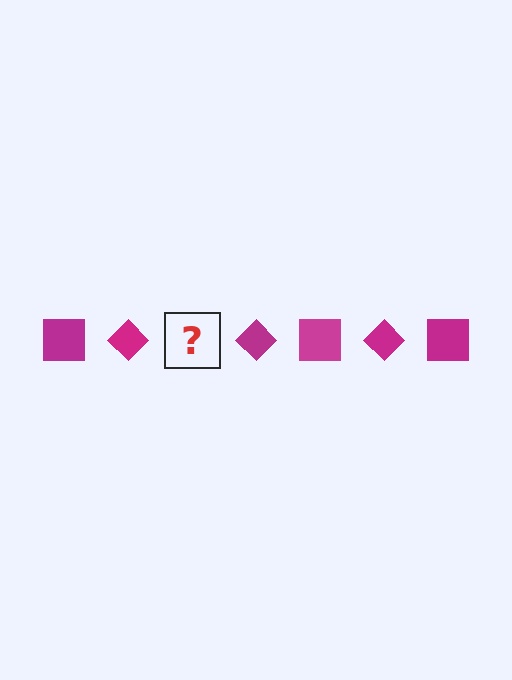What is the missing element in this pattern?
The missing element is a magenta square.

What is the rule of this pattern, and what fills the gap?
The rule is that the pattern cycles through square, diamond shapes in magenta. The gap should be filled with a magenta square.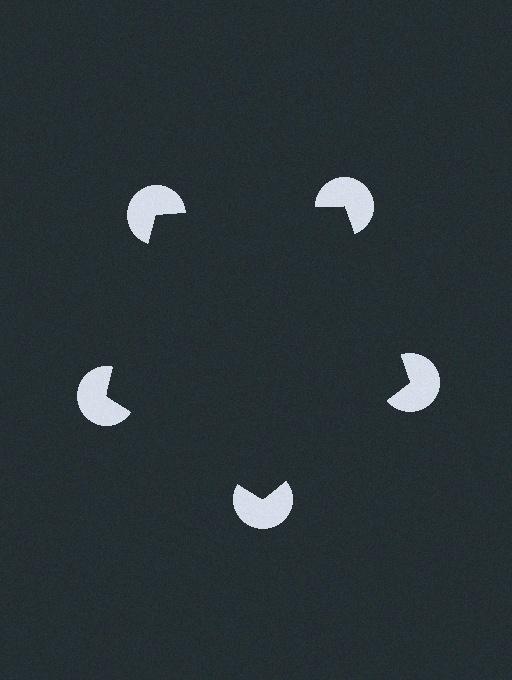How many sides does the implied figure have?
5 sides.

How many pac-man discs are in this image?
There are 5 — one at each vertex of the illusory pentagon.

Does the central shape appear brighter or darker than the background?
It typically appears slightly darker than the background, even though no actual brightness change is drawn.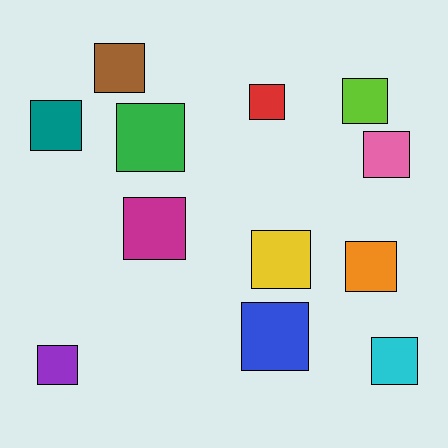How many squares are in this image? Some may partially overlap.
There are 12 squares.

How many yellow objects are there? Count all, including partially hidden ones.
There is 1 yellow object.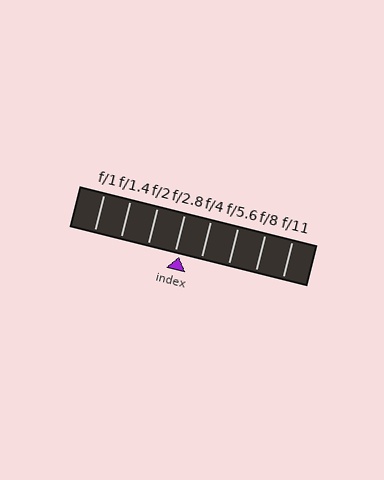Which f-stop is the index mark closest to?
The index mark is closest to f/2.8.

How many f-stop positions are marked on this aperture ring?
There are 8 f-stop positions marked.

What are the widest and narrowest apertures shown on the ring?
The widest aperture shown is f/1 and the narrowest is f/11.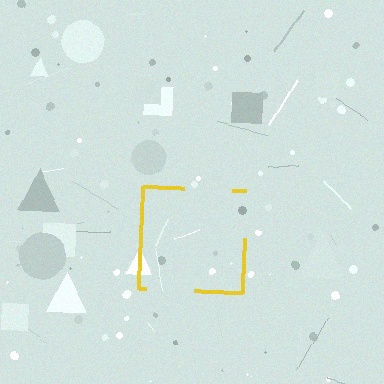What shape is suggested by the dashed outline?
The dashed outline suggests a square.